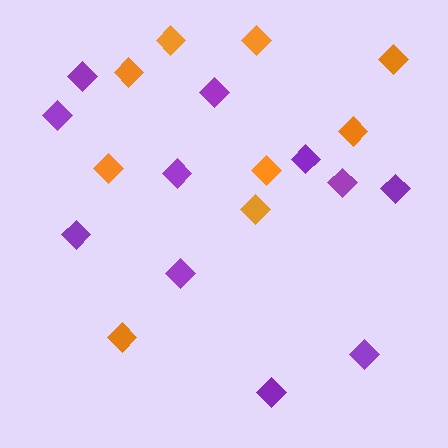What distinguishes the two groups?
There are 2 groups: one group of purple diamonds (11) and one group of orange diamonds (9).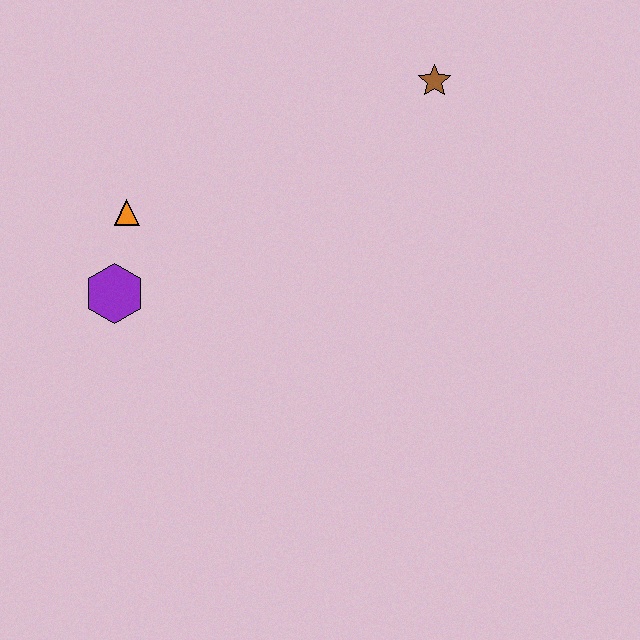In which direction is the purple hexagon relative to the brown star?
The purple hexagon is to the left of the brown star.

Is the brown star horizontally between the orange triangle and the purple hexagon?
No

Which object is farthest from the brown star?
The purple hexagon is farthest from the brown star.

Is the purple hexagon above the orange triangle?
No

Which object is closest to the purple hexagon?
The orange triangle is closest to the purple hexagon.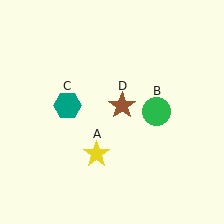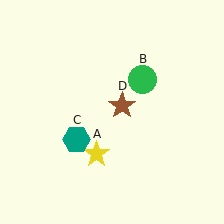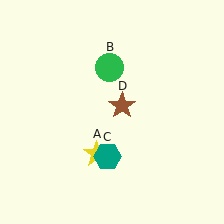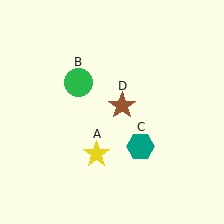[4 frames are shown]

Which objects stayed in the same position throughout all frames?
Yellow star (object A) and brown star (object D) remained stationary.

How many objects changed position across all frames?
2 objects changed position: green circle (object B), teal hexagon (object C).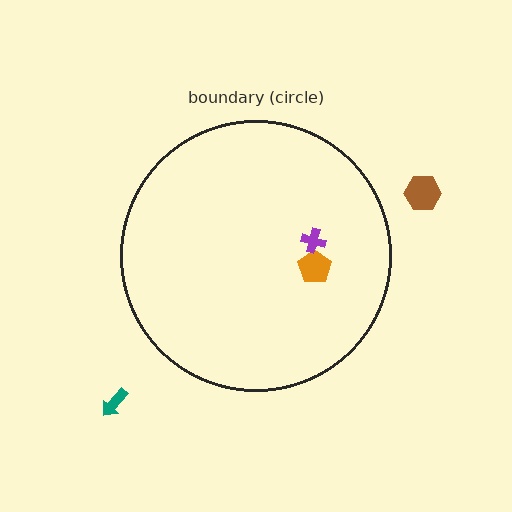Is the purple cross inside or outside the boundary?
Inside.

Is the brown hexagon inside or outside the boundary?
Outside.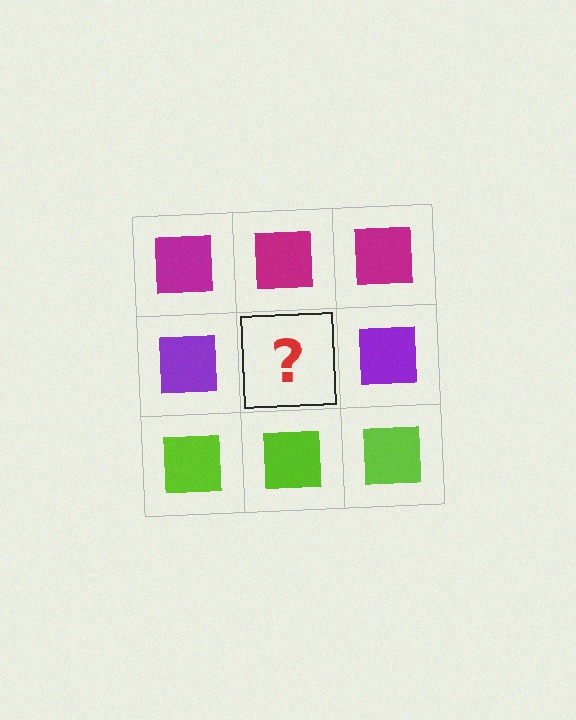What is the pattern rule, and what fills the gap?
The rule is that each row has a consistent color. The gap should be filled with a purple square.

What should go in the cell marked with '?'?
The missing cell should contain a purple square.